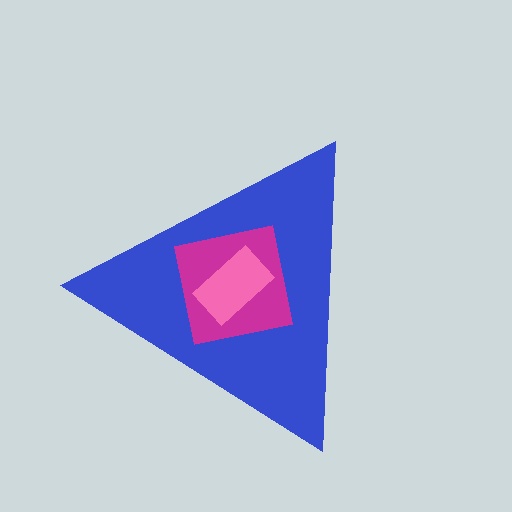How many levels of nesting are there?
3.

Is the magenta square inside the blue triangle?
Yes.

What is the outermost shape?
The blue triangle.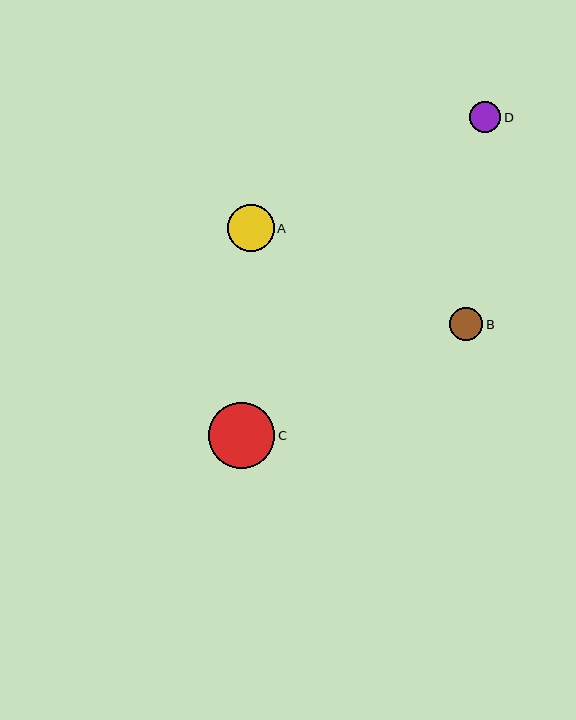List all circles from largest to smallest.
From largest to smallest: C, A, B, D.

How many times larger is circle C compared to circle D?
Circle C is approximately 2.1 times the size of circle D.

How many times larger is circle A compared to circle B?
Circle A is approximately 1.4 times the size of circle B.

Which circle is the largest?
Circle C is the largest with a size of approximately 66 pixels.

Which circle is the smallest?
Circle D is the smallest with a size of approximately 31 pixels.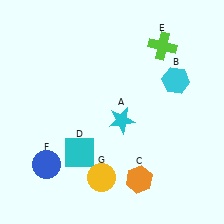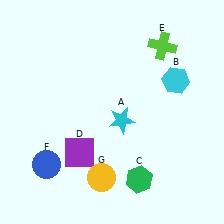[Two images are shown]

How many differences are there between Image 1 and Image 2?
There are 2 differences between the two images.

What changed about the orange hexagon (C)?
In Image 1, C is orange. In Image 2, it changed to green.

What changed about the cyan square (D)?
In Image 1, D is cyan. In Image 2, it changed to purple.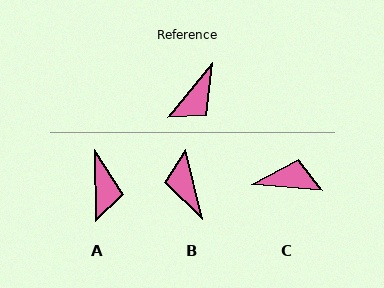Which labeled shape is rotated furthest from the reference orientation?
B, about 127 degrees away.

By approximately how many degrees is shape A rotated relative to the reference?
Approximately 40 degrees counter-clockwise.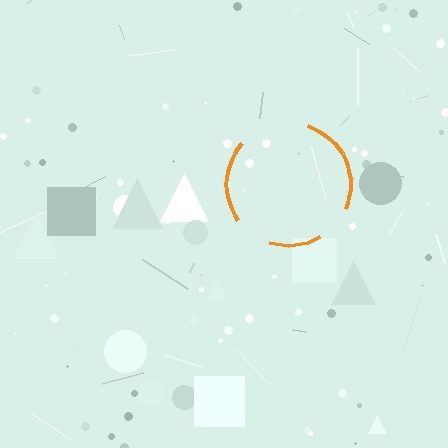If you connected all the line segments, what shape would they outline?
They would outline a circle.